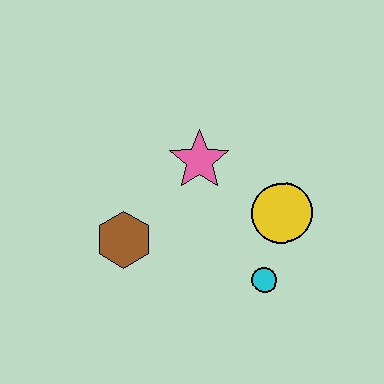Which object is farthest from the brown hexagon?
The yellow circle is farthest from the brown hexagon.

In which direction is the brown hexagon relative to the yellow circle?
The brown hexagon is to the left of the yellow circle.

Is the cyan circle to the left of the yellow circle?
Yes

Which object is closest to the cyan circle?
The yellow circle is closest to the cyan circle.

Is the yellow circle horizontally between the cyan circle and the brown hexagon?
No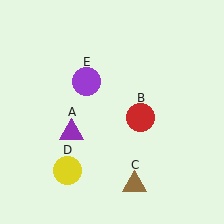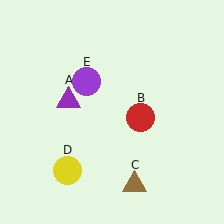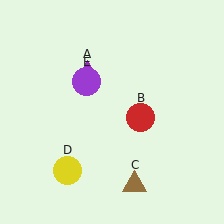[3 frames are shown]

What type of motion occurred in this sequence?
The purple triangle (object A) rotated clockwise around the center of the scene.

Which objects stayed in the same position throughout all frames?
Red circle (object B) and brown triangle (object C) and yellow circle (object D) and purple circle (object E) remained stationary.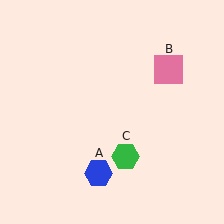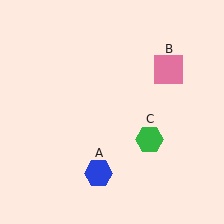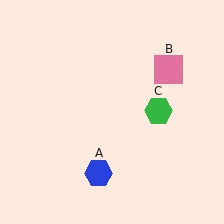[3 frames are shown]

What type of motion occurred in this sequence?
The green hexagon (object C) rotated counterclockwise around the center of the scene.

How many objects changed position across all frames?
1 object changed position: green hexagon (object C).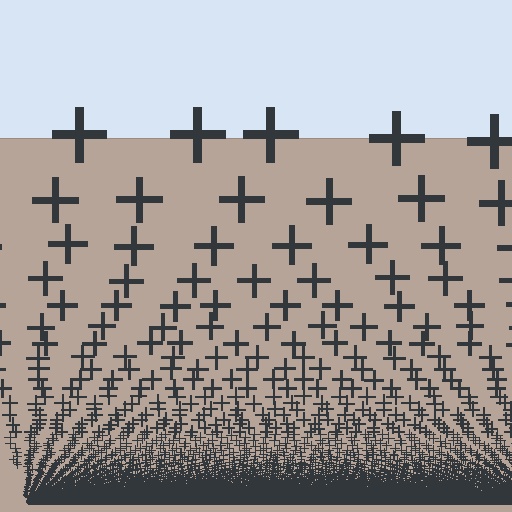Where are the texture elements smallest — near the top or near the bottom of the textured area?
Near the bottom.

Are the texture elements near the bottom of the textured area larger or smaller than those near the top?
Smaller. The gradient is inverted — elements near the bottom are smaller and denser.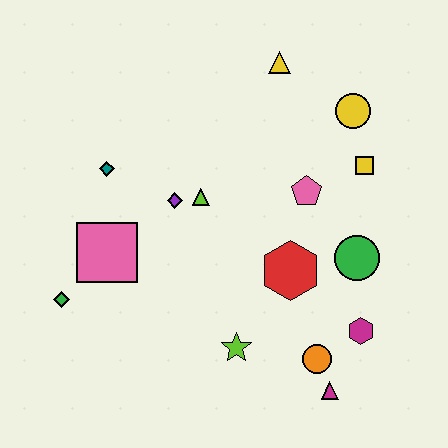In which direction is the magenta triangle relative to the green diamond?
The magenta triangle is to the right of the green diamond.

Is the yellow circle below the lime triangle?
No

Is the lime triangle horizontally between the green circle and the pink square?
Yes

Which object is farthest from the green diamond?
The yellow circle is farthest from the green diamond.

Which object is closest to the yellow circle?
The yellow square is closest to the yellow circle.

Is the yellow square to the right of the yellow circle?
Yes